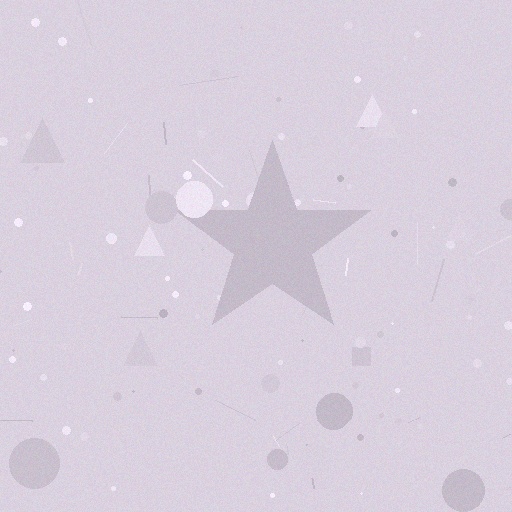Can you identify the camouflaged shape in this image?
The camouflaged shape is a star.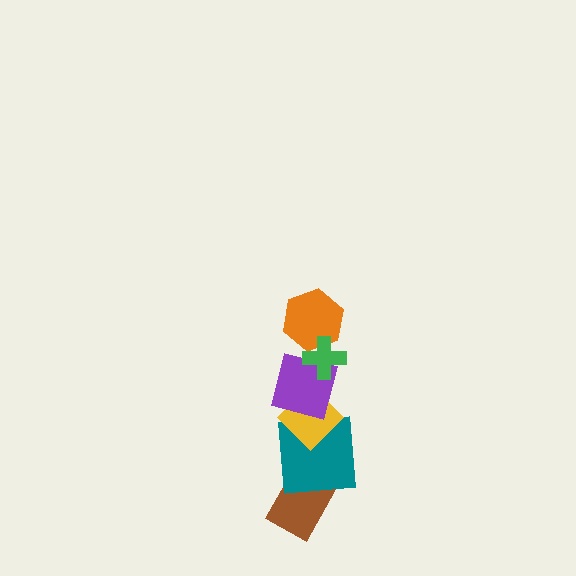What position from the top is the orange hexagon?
The orange hexagon is 2nd from the top.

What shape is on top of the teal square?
The yellow diamond is on top of the teal square.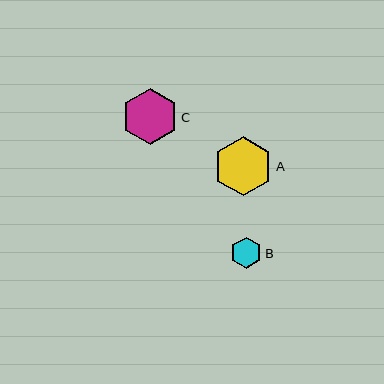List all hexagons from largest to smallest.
From largest to smallest: A, C, B.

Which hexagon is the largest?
Hexagon A is the largest with a size of approximately 59 pixels.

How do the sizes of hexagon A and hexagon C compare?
Hexagon A and hexagon C are approximately the same size.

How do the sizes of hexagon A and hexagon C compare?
Hexagon A and hexagon C are approximately the same size.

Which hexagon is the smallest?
Hexagon B is the smallest with a size of approximately 31 pixels.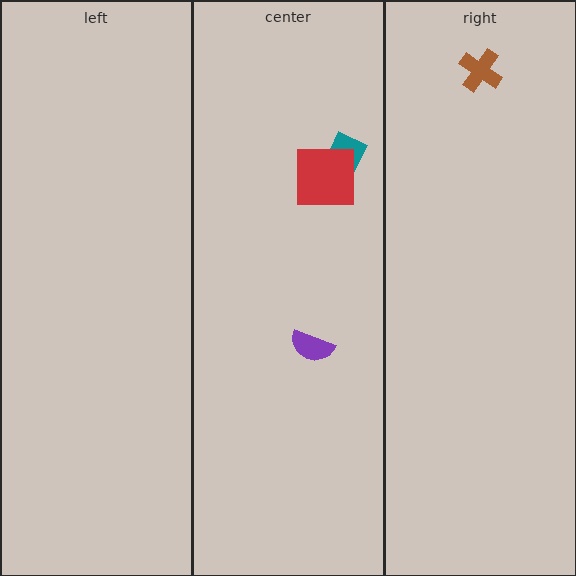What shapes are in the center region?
The purple semicircle, the teal diamond, the red square.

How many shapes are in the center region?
3.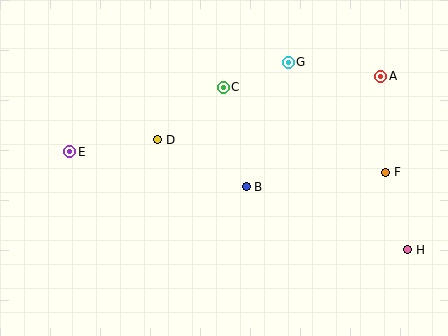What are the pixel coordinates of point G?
Point G is at (288, 62).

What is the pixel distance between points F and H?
The distance between F and H is 81 pixels.